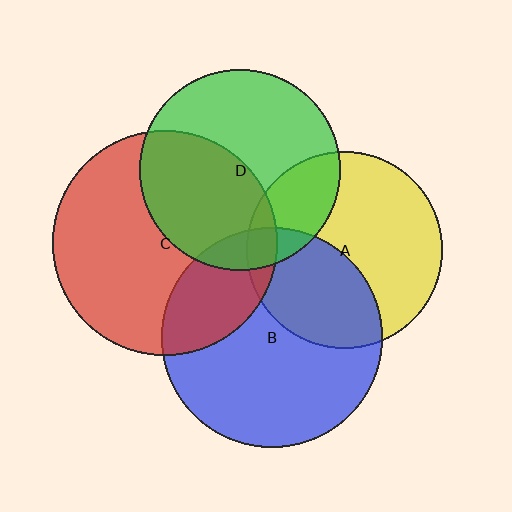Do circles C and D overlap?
Yes.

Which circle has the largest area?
Circle C (red).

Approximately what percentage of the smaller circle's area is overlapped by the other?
Approximately 45%.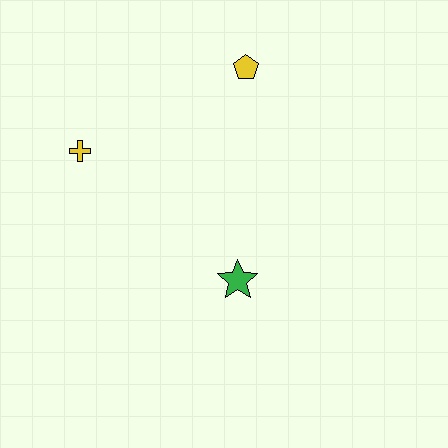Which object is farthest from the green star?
The yellow pentagon is farthest from the green star.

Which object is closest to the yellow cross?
The yellow pentagon is closest to the yellow cross.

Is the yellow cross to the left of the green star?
Yes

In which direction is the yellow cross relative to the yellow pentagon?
The yellow cross is to the left of the yellow pentagon.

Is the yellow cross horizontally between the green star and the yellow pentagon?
No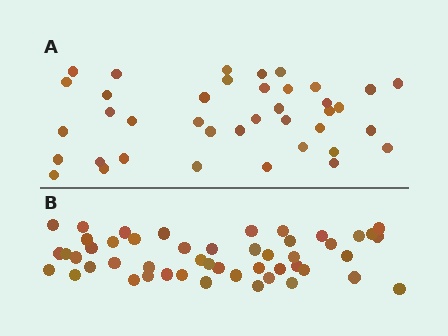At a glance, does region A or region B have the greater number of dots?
Region B (the bottom region) has more dots.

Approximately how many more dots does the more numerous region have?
Region B has roughly 10 or so more dots than region A.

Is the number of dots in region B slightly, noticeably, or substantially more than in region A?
Region B has noticeably more, but not dramatically so. The ratio is roughly 1.3 to 1.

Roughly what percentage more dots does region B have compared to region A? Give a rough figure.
About 25% more.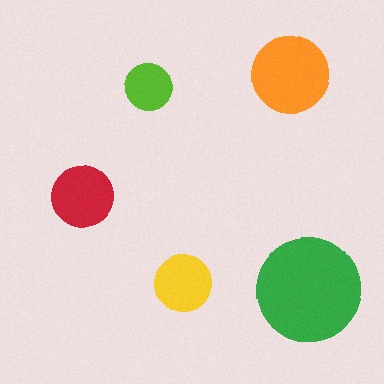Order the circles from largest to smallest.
the green one, the orange one, the red one, the yellow one, the lime one.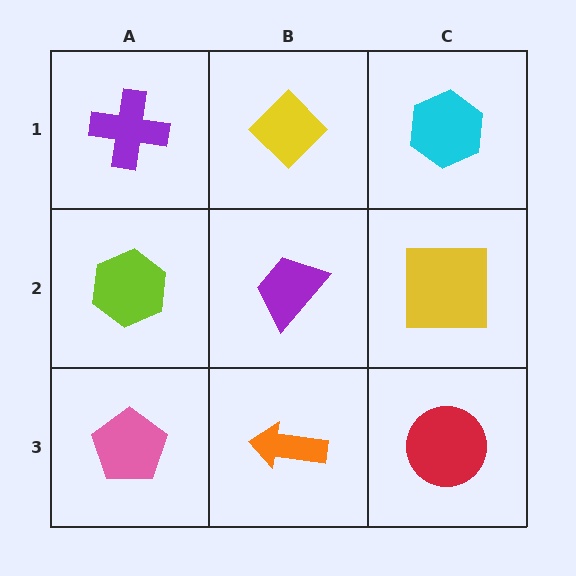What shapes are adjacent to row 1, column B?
A purple trapezoid (row 2, column B), a purple cross (row 1, column A), a cyan hexagon (row 1, column C).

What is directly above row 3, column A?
A lime hexagon.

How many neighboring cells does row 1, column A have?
2.